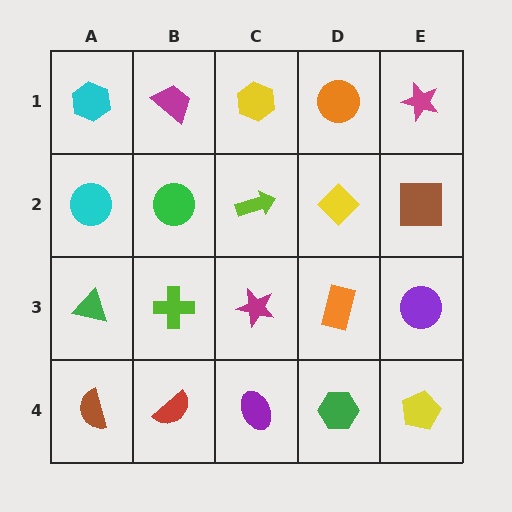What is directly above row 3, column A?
A cyan circle.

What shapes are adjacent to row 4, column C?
A magenta star (row 3, column C), a red semicircle (row 4, column B), a green hexagon (row 4, column D).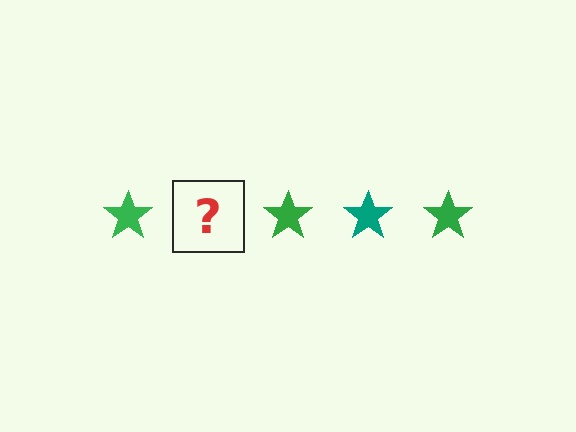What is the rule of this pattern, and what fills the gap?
The rule is that the pattern cycles through green, teal stars. The gap should be filled with a teal star.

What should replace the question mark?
The question mark should be replaced with a teal star.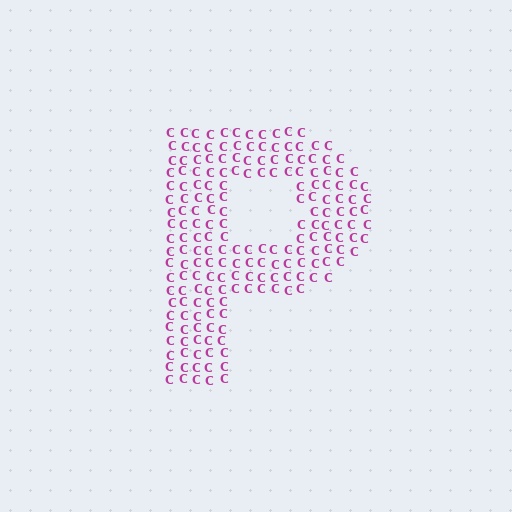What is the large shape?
The large shape is the letter P.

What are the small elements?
The small elements are letter C's.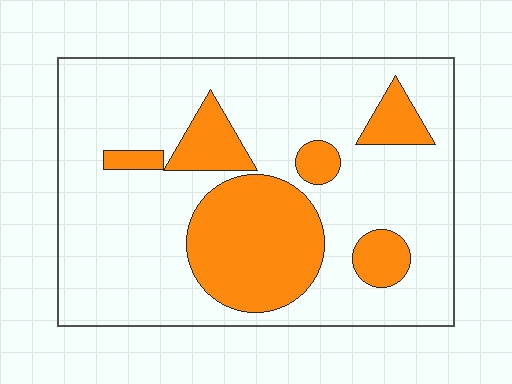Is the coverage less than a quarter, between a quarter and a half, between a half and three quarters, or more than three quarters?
Between a quarter and a half.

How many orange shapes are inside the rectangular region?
6.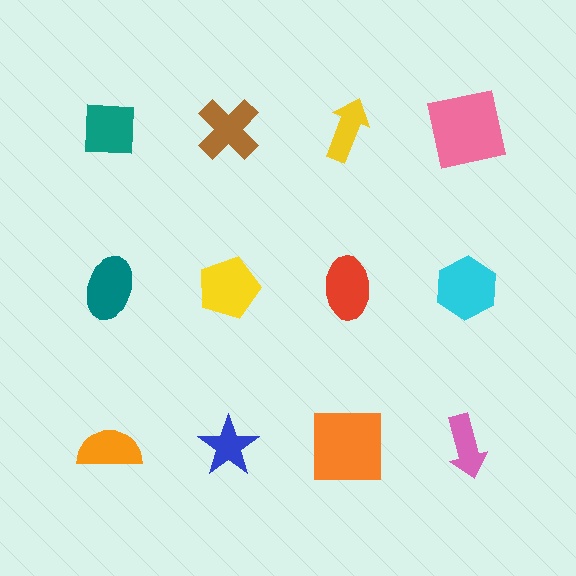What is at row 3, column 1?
An orange semicircle.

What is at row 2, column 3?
A red ellipse.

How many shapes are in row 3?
4 shapes.